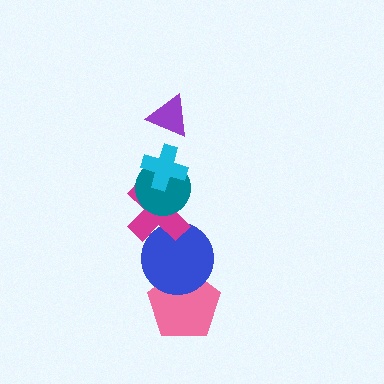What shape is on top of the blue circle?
The magenta cross is on top of the blue circle.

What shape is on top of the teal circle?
The cyan cross is on top of the teal circle.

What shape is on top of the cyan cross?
The purple triangle is on top of the cyan cross.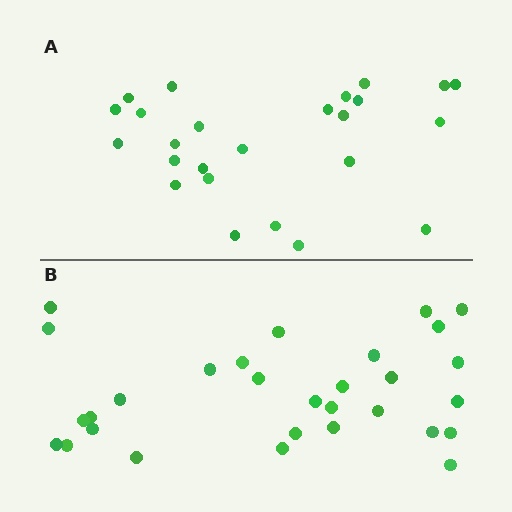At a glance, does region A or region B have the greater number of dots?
Region B (the bottom region) has more dots.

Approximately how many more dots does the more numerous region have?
Region B has about 5 more dots than region A.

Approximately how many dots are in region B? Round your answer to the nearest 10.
About 30 dots.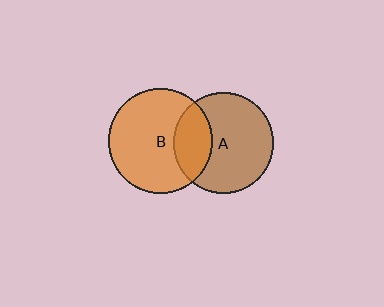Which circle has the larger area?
Circle B (orange).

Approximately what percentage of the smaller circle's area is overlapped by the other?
Approximately 30%.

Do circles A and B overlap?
Yes.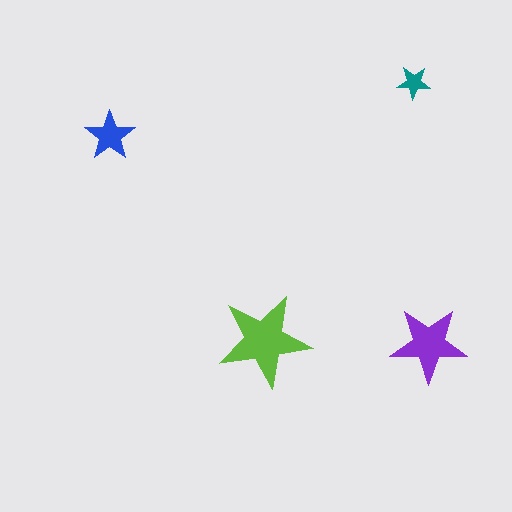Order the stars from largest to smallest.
the lime one, the purple one, the blue one, the teal one.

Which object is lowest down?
The purple star is bottommost.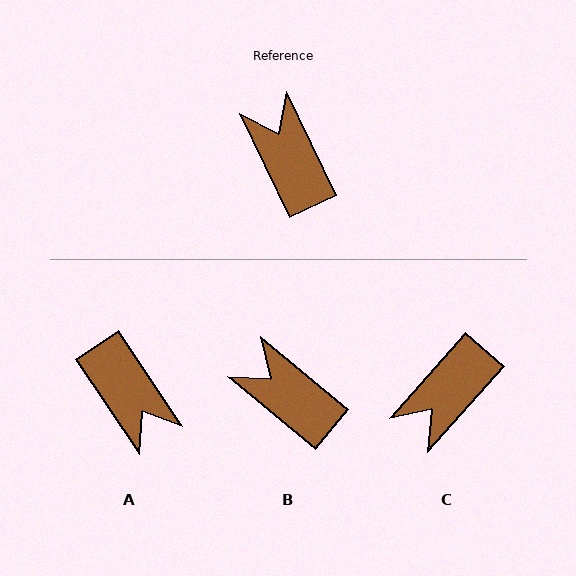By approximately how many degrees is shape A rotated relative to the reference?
Approximately 172 degrees clockwise.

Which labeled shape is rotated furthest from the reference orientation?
A, about 172 degrees away.